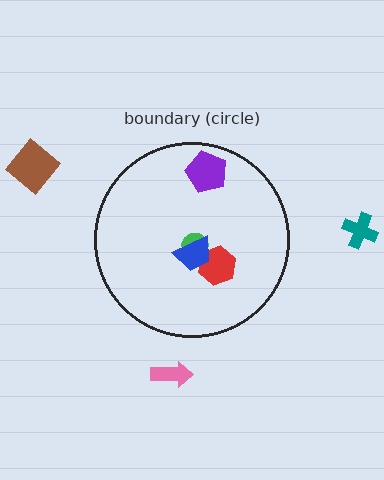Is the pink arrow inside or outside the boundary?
Outside.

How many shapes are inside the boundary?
4 inside, 3 outside.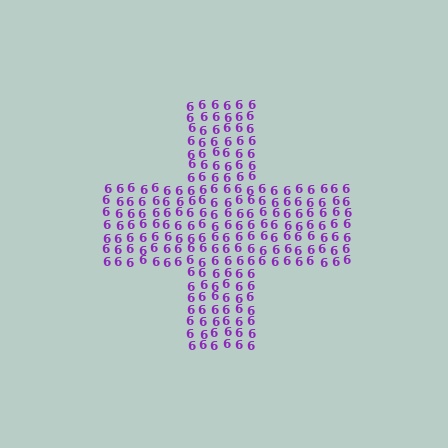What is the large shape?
The large shape is a cross.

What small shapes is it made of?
It is made of small digit 6's.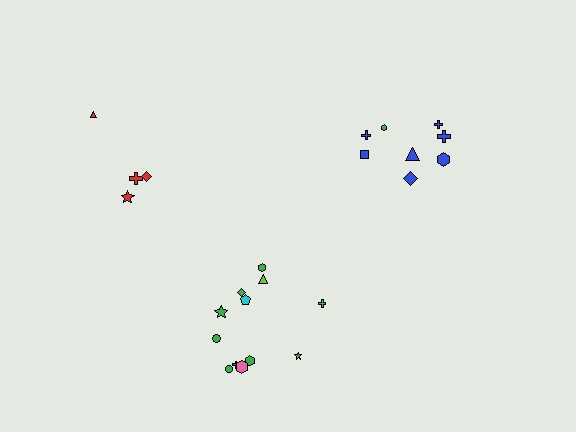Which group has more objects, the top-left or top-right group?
The top-right group.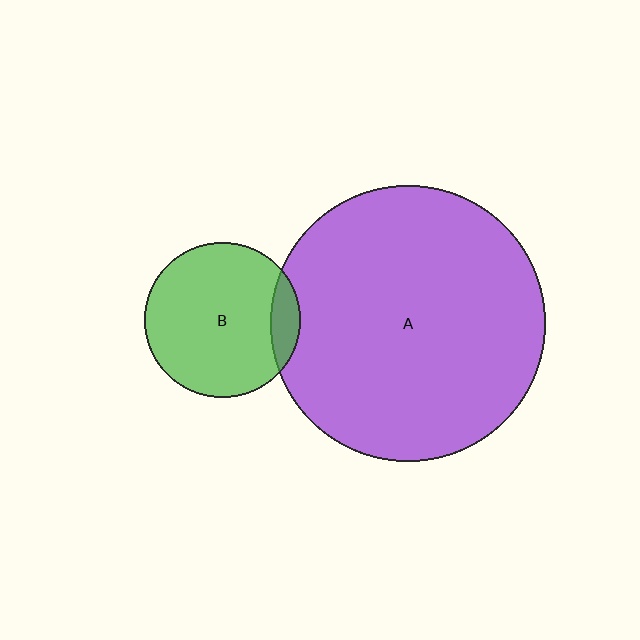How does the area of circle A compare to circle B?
Approximately 3.1 times.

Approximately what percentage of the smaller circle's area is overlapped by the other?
Approximately 10%.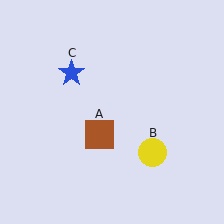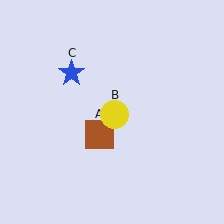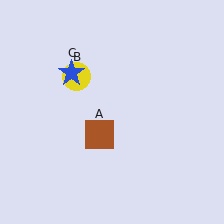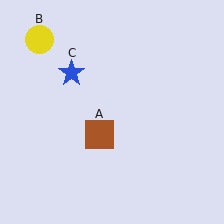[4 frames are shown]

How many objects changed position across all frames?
1 object changed position: yellow circle (object B).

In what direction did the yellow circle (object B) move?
The yellow circle (object B) moved up and to the left.